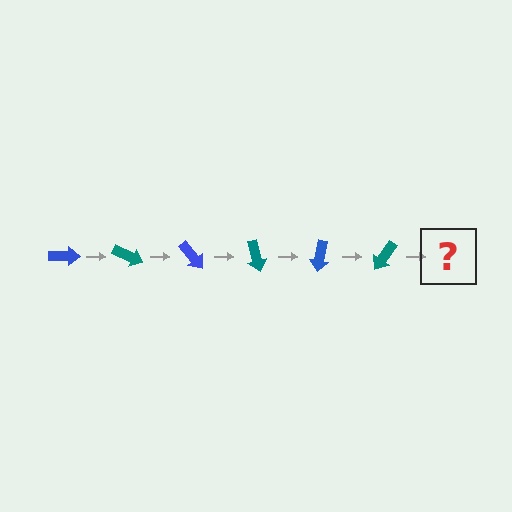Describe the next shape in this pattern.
It should be a blue arrow, rotated 150 degrees from the start.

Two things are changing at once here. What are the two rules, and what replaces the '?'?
The two rules are that it rotates 25 degrees each step and the color cycles through blue and teal. The '?' should be a blue arrow, rotated 150 degrees from the start.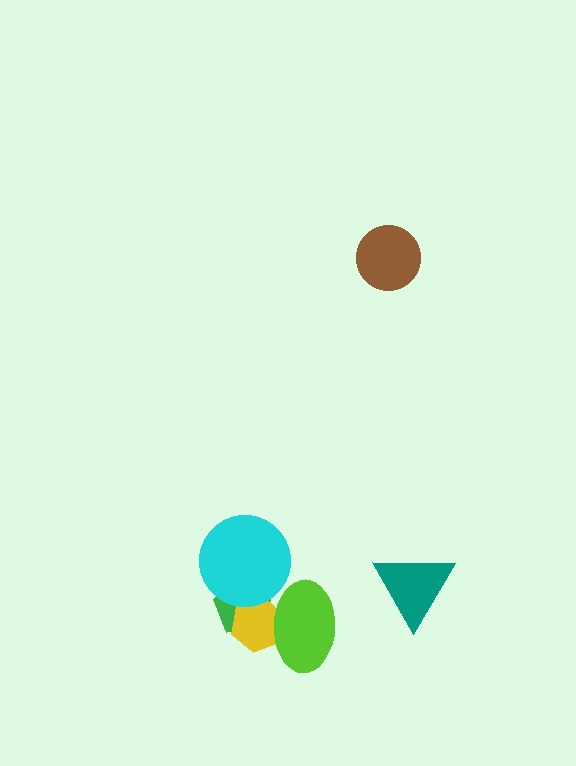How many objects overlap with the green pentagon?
3 objects overlap with the green pentagon.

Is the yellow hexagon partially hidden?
Yes, it is partially covered by another shape.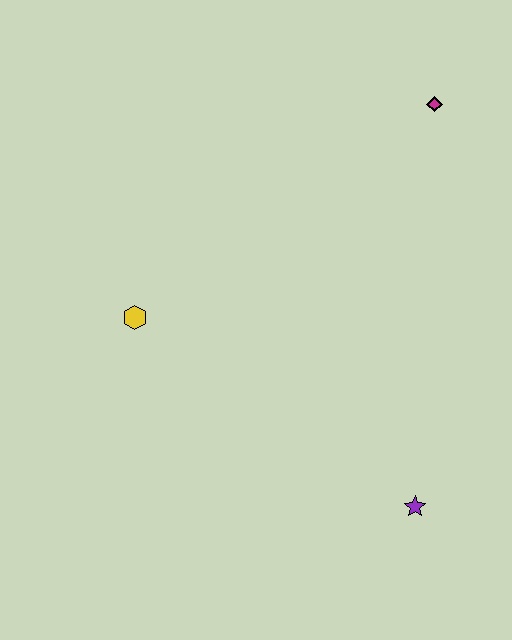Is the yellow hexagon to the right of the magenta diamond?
No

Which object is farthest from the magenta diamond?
The purple star is farthest from the magenta diamond.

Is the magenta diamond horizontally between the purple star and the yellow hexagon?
No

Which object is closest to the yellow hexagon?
The purple star is closest to the yellow hexagon.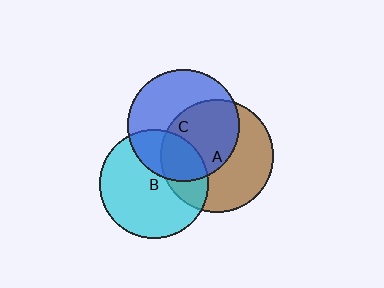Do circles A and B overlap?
Yes.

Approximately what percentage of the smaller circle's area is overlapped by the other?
Approximately 30%.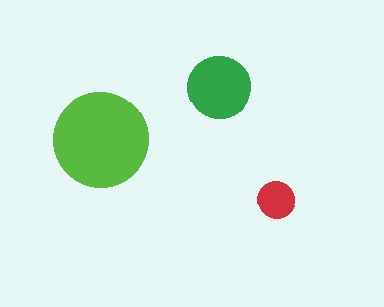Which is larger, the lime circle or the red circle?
The lime one.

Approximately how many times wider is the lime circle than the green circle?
About 1.5 times wider.